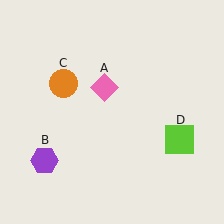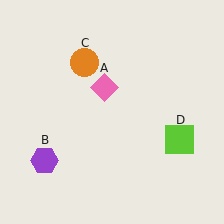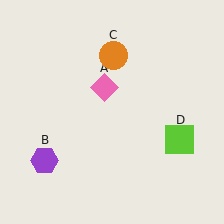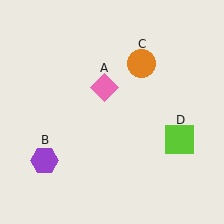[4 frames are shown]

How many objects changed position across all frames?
1 object changed position: orange circle (object C).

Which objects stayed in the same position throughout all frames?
Pink diamond (object A) and purple hexagon (object B) and lime square (object D) remained stationary.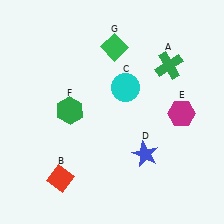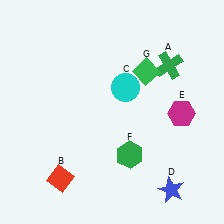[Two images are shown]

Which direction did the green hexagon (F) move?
The green hexagon (F) moved right.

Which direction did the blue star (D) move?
The blue star (D) moved down.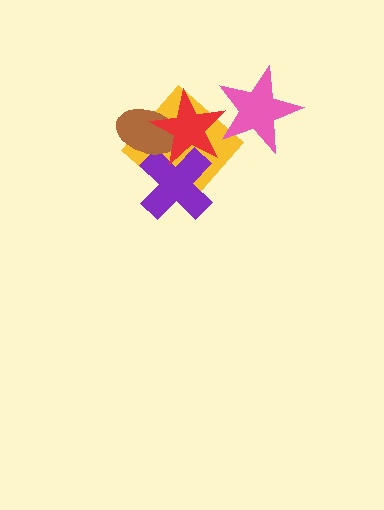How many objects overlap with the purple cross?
3 objects overlap with the purple cross.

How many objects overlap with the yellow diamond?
3 objects overlap with the yellow diamond.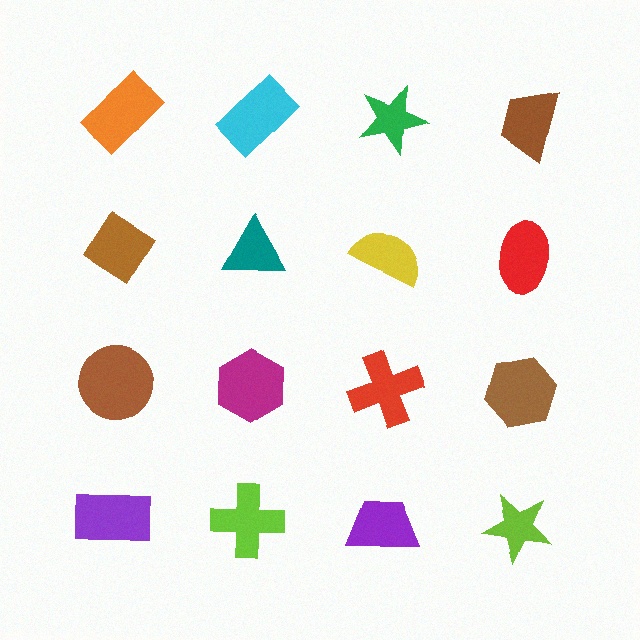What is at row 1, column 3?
A green star.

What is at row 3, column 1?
A brown circle.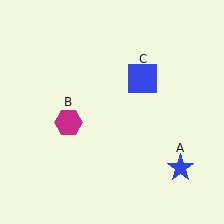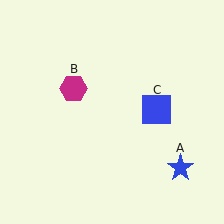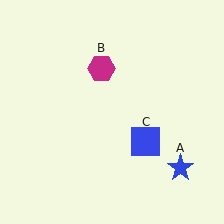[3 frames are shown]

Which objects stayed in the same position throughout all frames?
Blue star (object A) remained stationary.